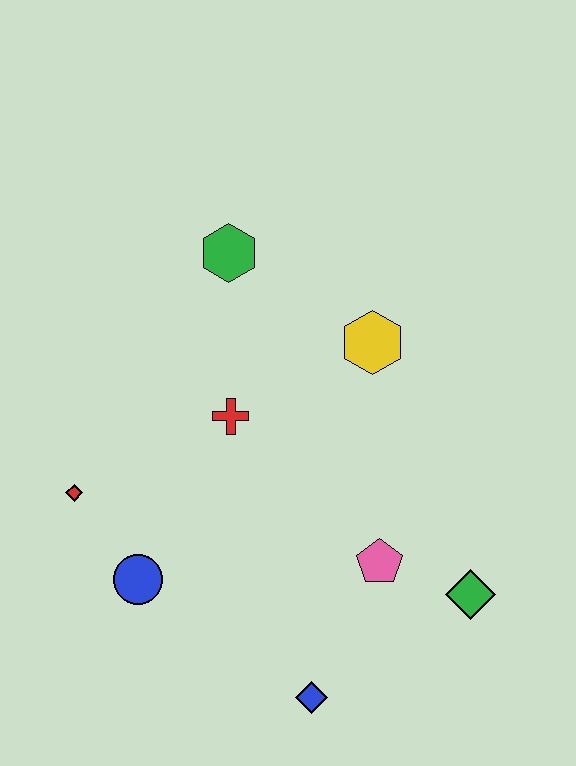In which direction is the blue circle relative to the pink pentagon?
The blue circle is to the left of the pink pentagon.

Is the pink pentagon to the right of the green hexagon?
Yes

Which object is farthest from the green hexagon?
The blue diamond is farthest from the green hexagon.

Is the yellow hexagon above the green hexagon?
No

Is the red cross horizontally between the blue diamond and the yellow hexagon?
No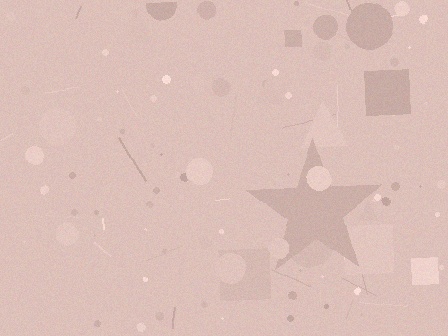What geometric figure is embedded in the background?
A star is embedded in the background.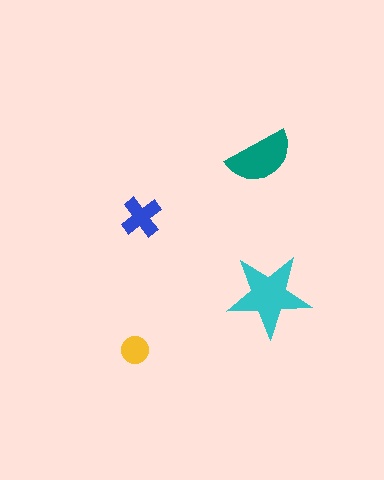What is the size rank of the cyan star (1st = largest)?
1st.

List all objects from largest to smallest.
The cyan star, the teal semicircle, the blue cross, the yellow circle.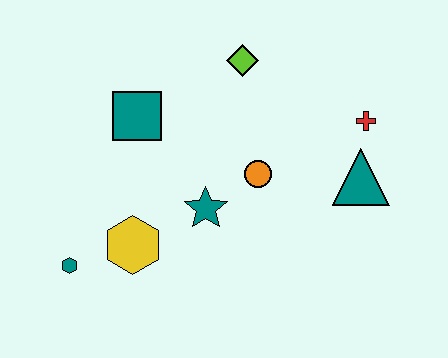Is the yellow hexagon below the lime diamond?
Yes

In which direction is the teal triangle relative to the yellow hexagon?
The teal triangle is to the right of the yellow hexagon.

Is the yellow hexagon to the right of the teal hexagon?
Yes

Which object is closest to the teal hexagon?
The yellow hexagon is closest to the teal hexagon.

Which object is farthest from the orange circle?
The teal hexagon is farthest from the orange circle.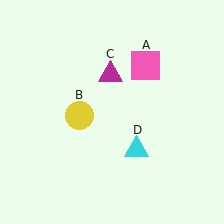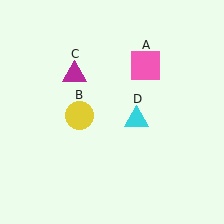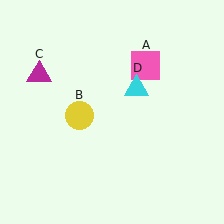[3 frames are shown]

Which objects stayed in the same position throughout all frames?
Pink square (object A) and yellow circle (object B) remained stationary.